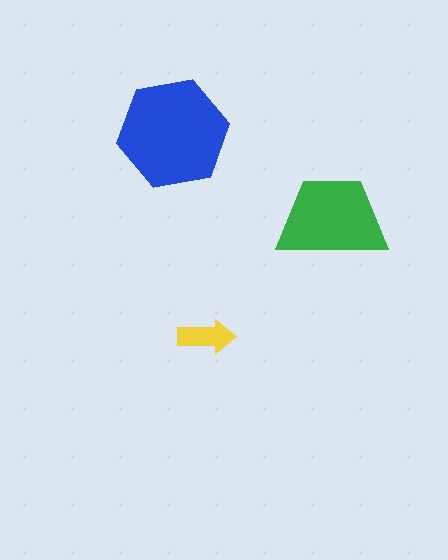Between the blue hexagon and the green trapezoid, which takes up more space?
The blue hexagon.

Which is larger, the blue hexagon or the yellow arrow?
The blue hexagon.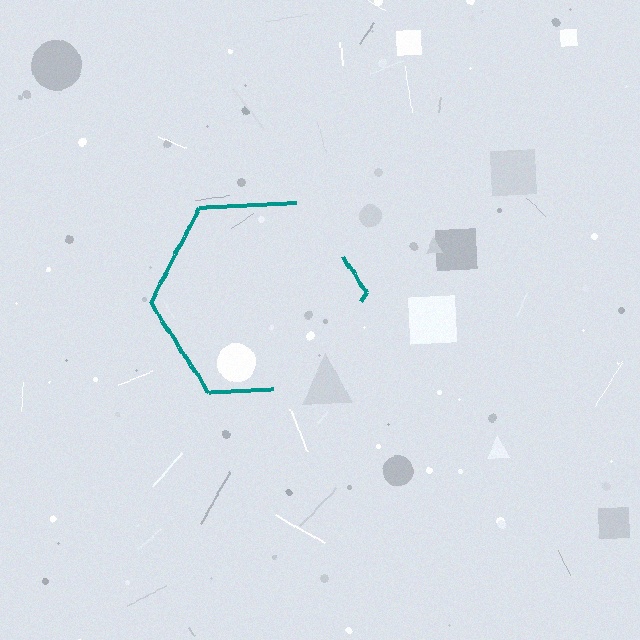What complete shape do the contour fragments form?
The contour fragments form a hexagon.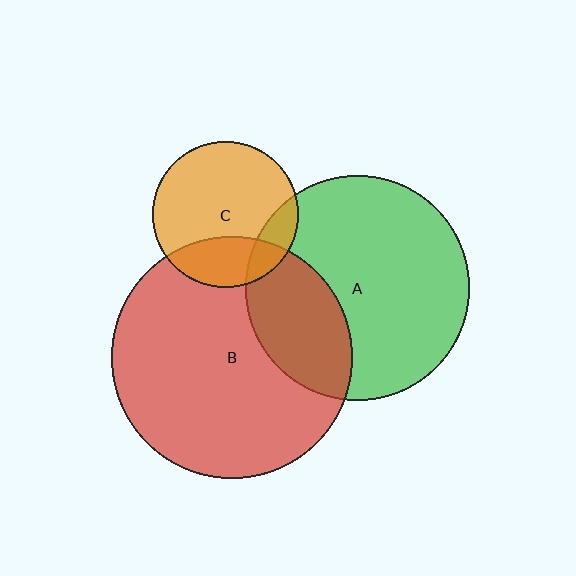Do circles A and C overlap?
Yes.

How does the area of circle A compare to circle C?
Approximately 2.4 times.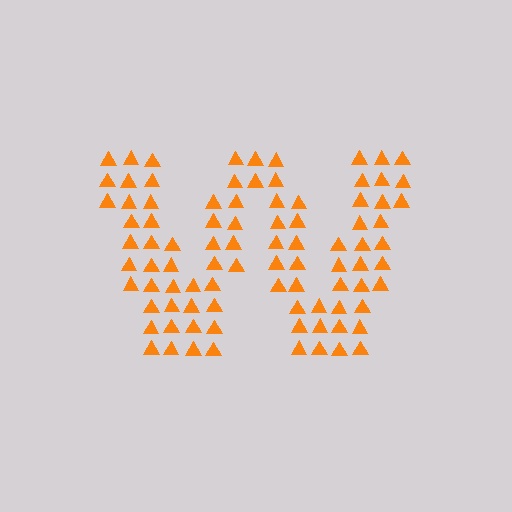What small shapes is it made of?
It is made of small triangles.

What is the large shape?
The large shape is the letter W.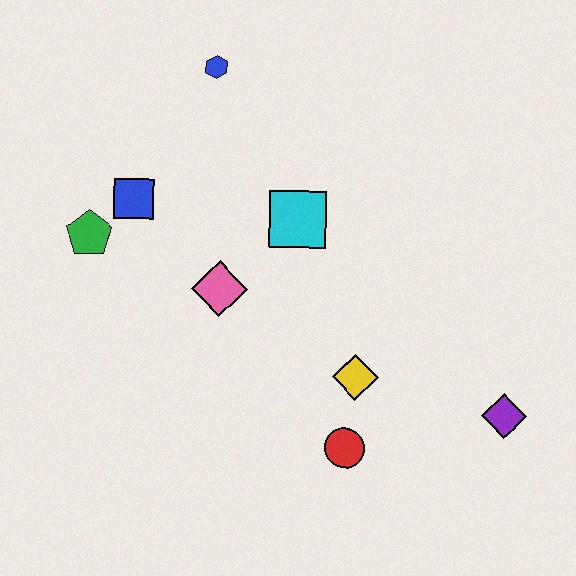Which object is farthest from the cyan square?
The purple diamond is farthest from the cyan square.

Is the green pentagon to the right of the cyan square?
No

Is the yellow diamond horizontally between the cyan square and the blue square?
No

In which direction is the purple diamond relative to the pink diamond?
The purple diamond is to the right of the pink diamond.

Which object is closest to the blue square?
The green pentagon is closest to the blue square.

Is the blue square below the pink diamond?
No